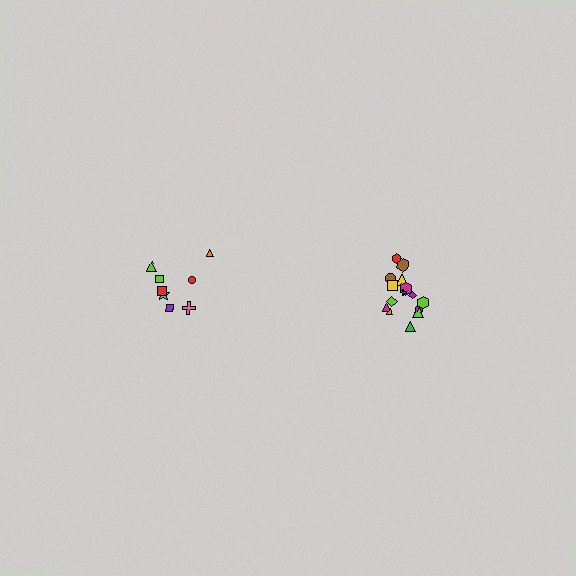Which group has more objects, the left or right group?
The right group.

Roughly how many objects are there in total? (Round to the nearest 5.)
Roughly 25 objects in total.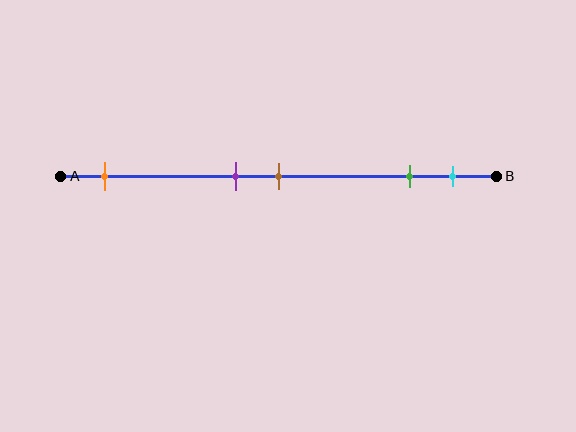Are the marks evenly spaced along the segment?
No, the marks are not evenly spaced.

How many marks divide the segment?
There are 5 marks dividing the segment.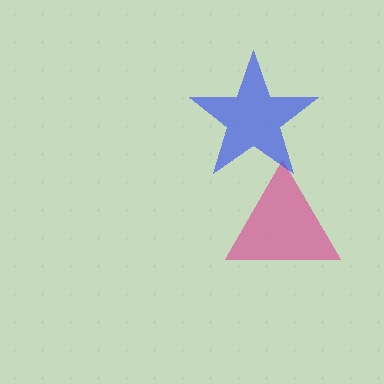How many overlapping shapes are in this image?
There are 2 overlapping shapes in the image.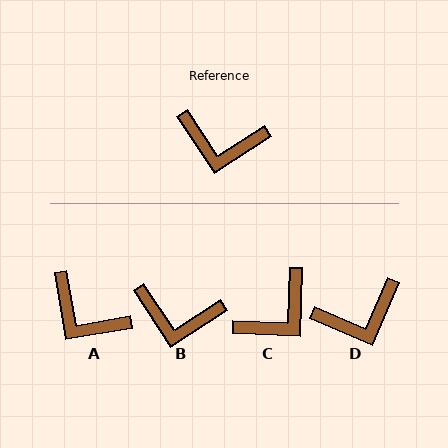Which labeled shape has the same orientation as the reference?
B.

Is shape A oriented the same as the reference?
No, it is off by about 24 degrees.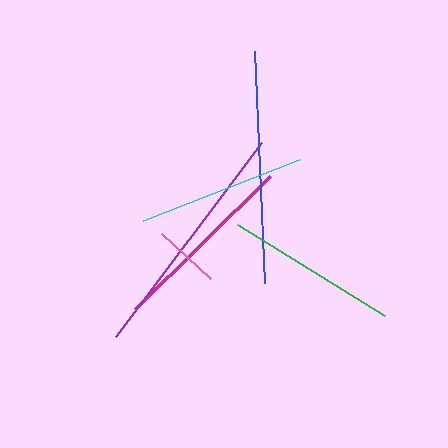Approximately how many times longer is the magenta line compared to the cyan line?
The magenta line is approximately 1.1 times the length of the cyan line.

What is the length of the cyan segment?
The cyan segment is approximately 168 pixels long.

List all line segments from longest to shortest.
From longest to shortest: purple, blue, magenta, green, cyan, pink.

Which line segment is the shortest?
The pink line is the shortest at approximately 66 pixels.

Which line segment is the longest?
The purple line is the longest at approximately 243 pixels.